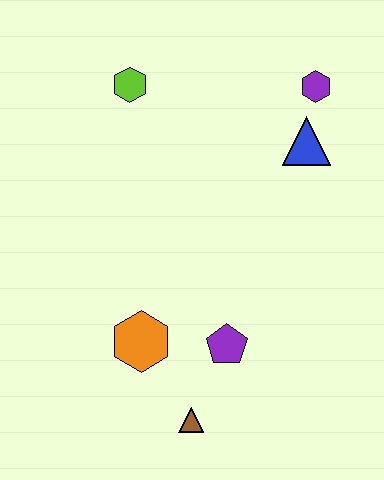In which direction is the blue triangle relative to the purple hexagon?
The blue triangle is below the purple hexagon.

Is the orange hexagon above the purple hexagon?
No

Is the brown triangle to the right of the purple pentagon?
No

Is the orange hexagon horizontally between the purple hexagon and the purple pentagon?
No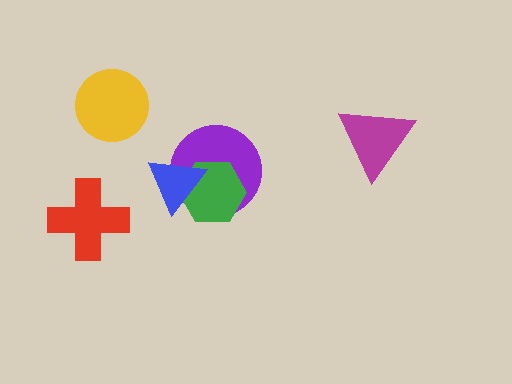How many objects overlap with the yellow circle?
0 objects overlap with the yellow circle.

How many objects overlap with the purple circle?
2 objects overlap with the purple circle.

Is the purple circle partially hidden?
Yes, it is partially covered by another shape.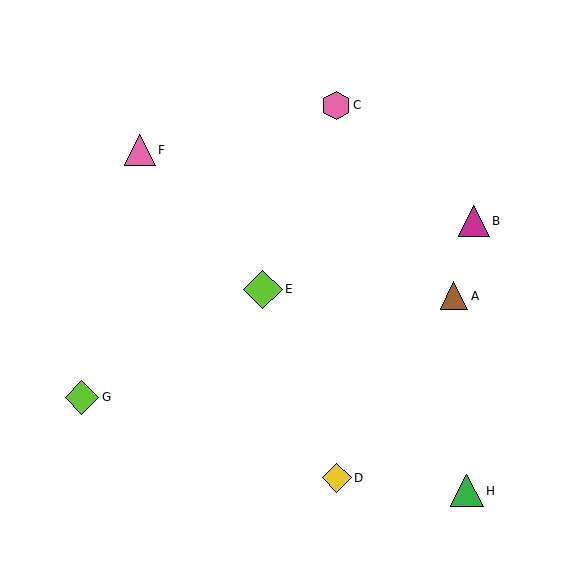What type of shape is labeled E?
Shape E is a lime diamond.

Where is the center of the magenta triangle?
The center of the magenta triangle is at (474, 221).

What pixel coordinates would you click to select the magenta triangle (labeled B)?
Click at (474, 221) to select the magenta triangle B.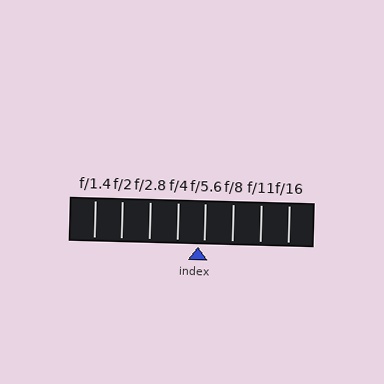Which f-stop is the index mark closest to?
The index mark is closest to f/5.6.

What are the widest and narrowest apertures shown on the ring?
The widest aperture shown is f/1.4 and the narrowest is f/16.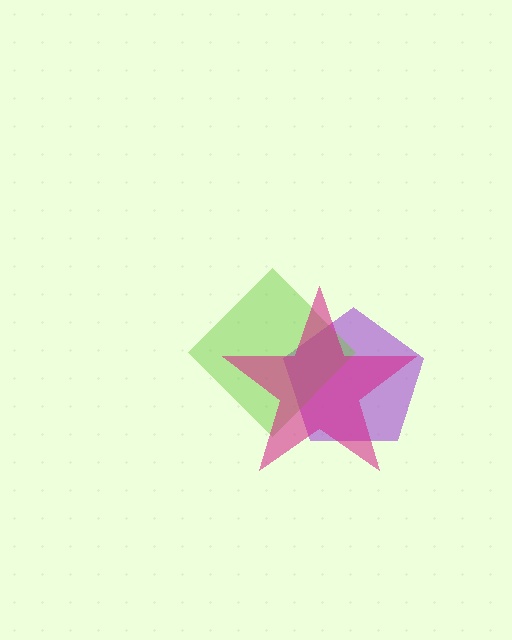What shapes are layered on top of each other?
The layered shapes are: a purple pentagon, a lime diamond, a magenta star.